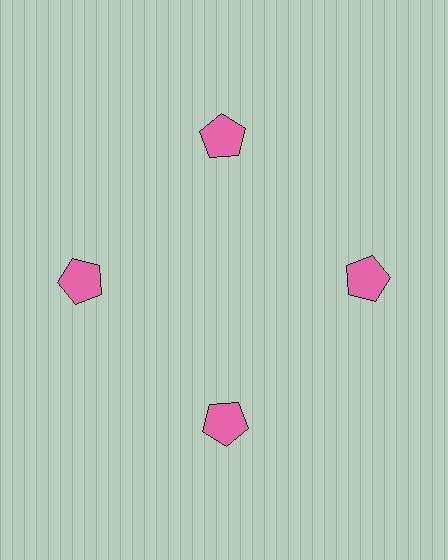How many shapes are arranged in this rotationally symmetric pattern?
There are 4 shapes, arranged in 4 groups of 1.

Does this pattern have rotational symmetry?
Yes, this pattern has 4-fold rotational symmetry. It looks the same after rotating 90 degrees around the center.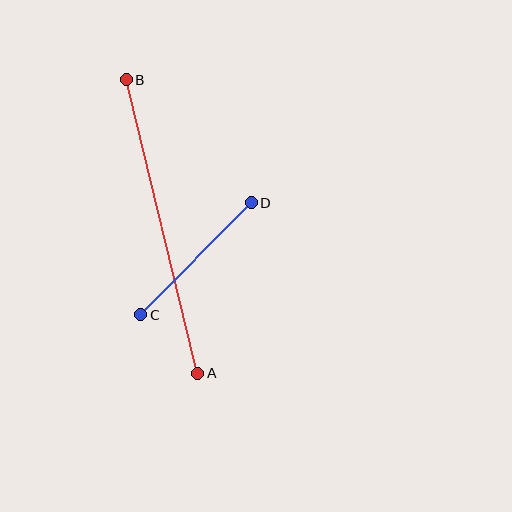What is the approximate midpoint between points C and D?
The midpoint is at approximately (196, 259) pixels.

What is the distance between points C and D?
The distance is approximately 157 pixels.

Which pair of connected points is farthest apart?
Points A and B are farthest apart.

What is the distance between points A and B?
The distance is approximately 302 pixels.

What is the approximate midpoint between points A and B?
The midpoint is at approximately (162, 227) pixels.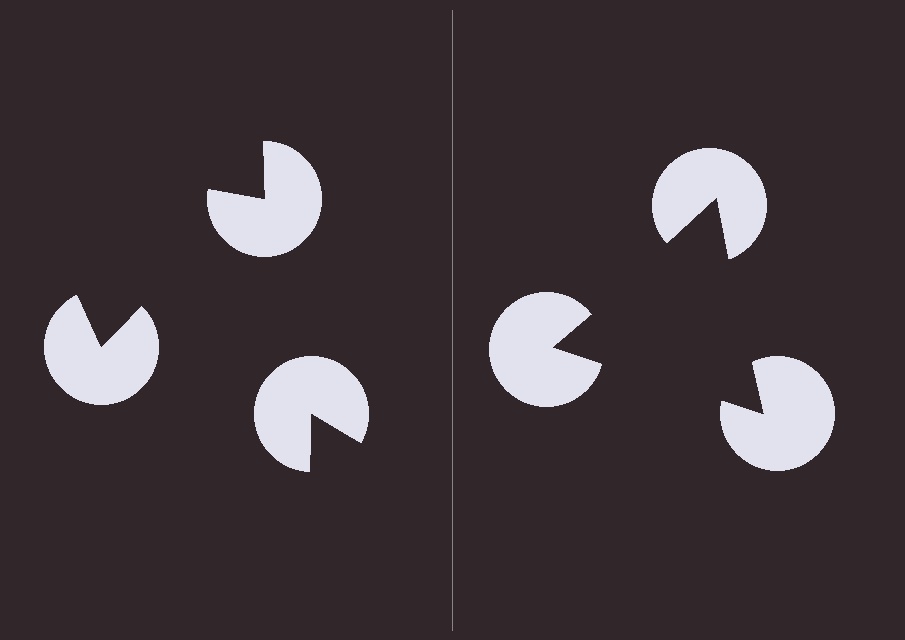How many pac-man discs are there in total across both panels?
6 — 3 on each side.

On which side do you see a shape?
An illusory triangle appears on the right side. On the left side the wedge cuts are rotated, so no coherent shape forms.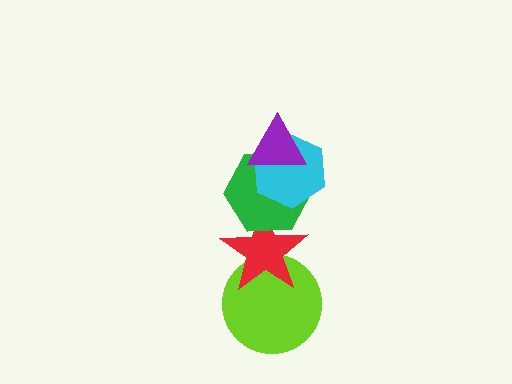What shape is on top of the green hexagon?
The cyan hexagon is on top of the green hexagon.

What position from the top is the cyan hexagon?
The cyan hexagon is 2nd from the top.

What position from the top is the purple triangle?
The purple triangle is 1st from the top.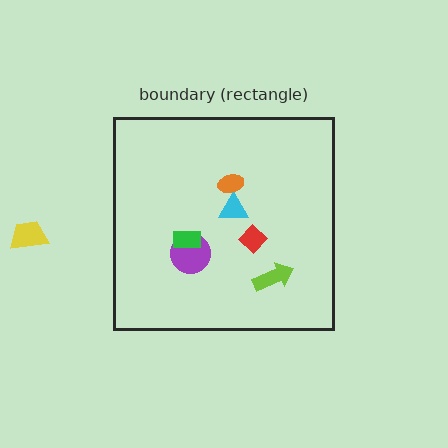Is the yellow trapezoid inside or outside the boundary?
Outside.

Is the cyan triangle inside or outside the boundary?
Inside.